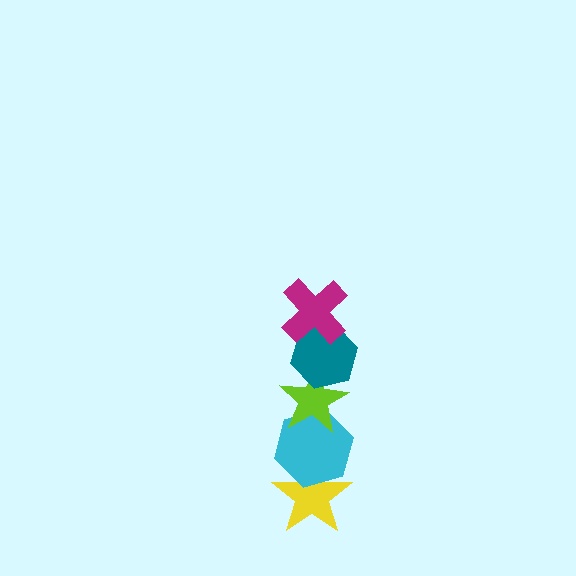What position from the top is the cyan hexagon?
The cyan hexagon is 4th from the top.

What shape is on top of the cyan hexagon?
The lime star is on top of the cyan hexagon.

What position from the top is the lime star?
The lime star is 3rd from the top.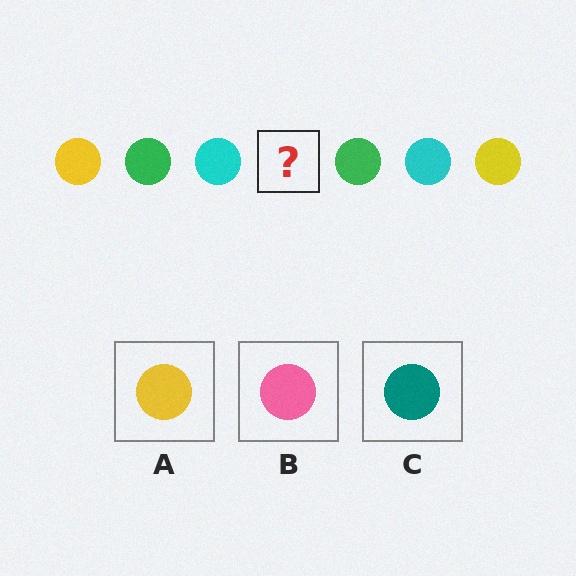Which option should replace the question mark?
Option A.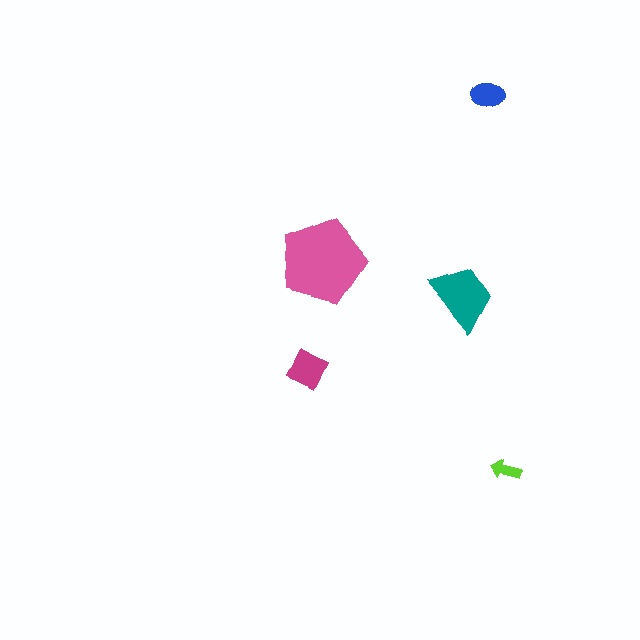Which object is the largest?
The pink pentagon.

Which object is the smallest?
The lime arrow.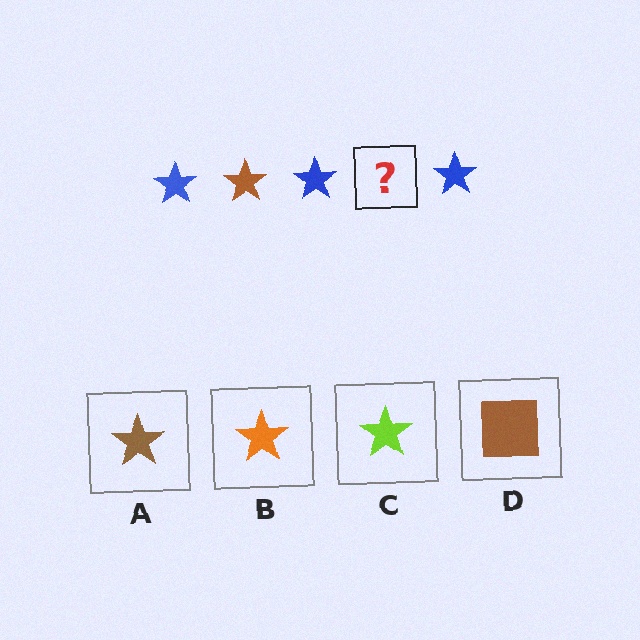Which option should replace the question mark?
Option A.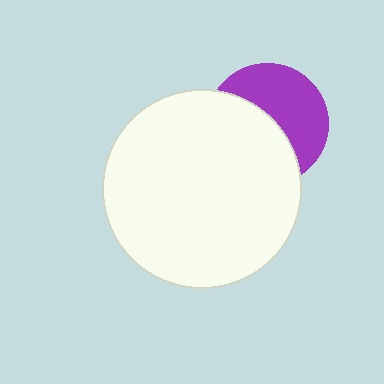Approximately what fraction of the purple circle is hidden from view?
Roughly 51% of the purple circle is hidden behind the white circle.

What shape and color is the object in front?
The object in front is a white circle.